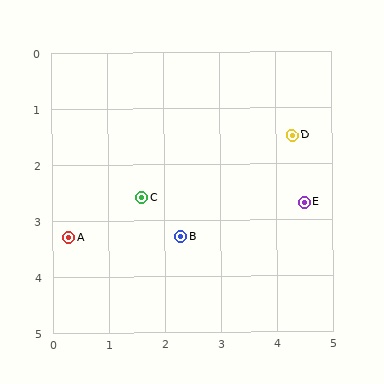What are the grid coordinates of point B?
Point B is at approximately (2.3, 3.3).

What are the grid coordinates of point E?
Point E is at approximately (4.5, 2.7).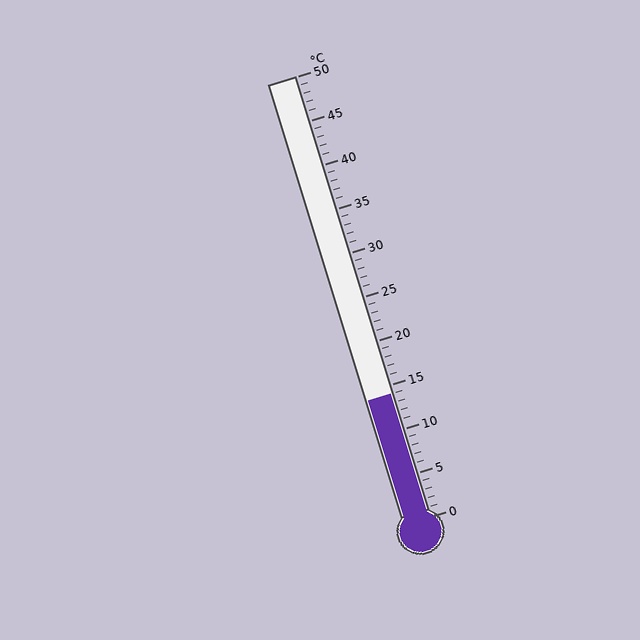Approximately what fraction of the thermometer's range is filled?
The thermometer is filled to approximately 30% of its range.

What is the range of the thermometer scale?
The thermometer scale ranges from 0°C to 50°C.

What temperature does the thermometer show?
The thermometer shows approximately 14°C.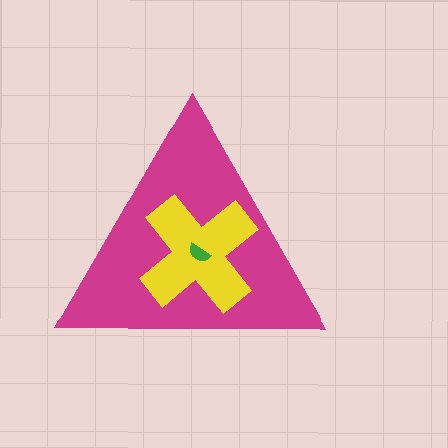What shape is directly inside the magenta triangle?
The yellow cross.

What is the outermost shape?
The magenta triangle.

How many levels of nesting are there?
3.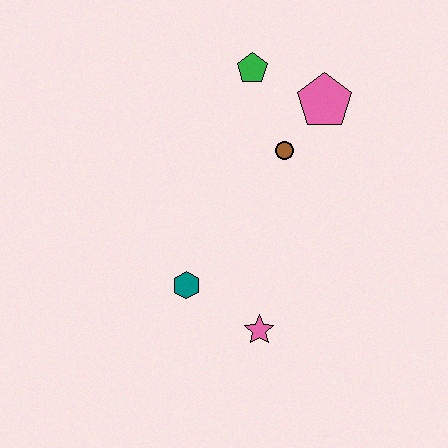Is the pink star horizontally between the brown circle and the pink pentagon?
No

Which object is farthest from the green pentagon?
The pink star is farthest from the green pentagon.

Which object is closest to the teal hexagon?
The pink star is closest to the teal hexagon.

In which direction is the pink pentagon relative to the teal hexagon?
The pink pentagon is above the teal hexagon.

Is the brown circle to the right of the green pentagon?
Yes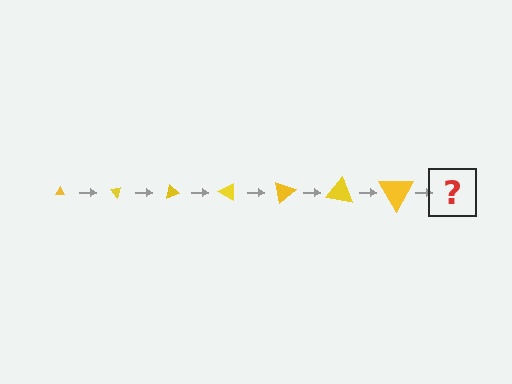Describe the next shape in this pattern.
It should be a triangle, larger than the previous one and rotated 350 degrees from the start.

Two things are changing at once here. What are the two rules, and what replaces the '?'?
The two rules are that the triangle grows larger each step and it rotates 50 degrees each step. The '?' should be a triangle, larger than the previous one and rotated 350 degrees from the start.